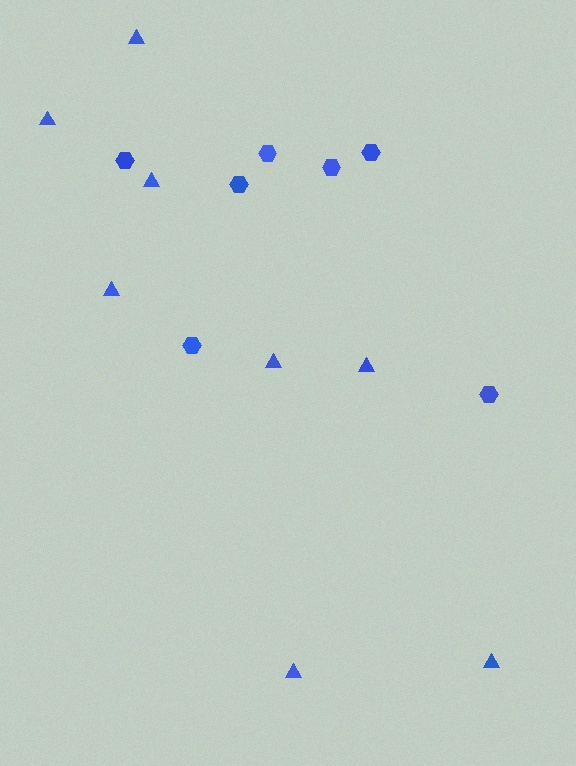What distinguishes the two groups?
There are 2 groups: one group of triangles (8) and one group of hexagons (7).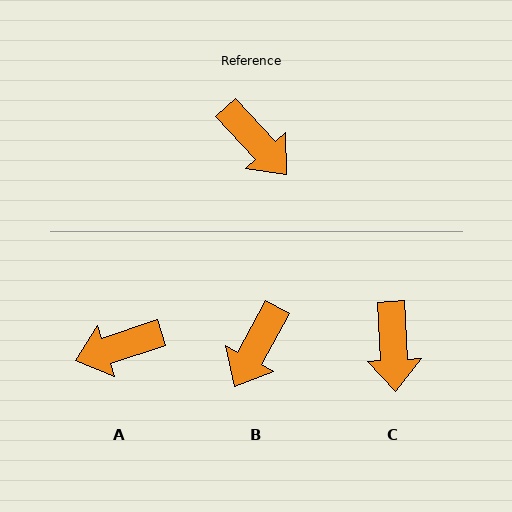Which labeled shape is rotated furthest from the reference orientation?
A, about 114 degrees away.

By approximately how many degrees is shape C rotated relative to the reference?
Approximately 39 degrees clockwise.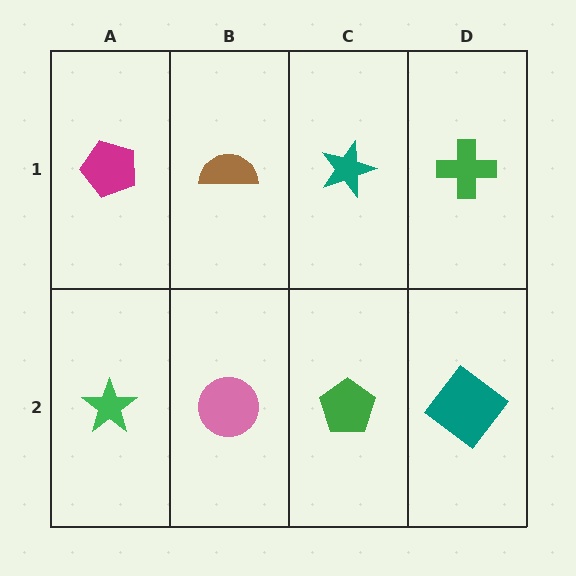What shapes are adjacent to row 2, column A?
A magenta pentagon (row 1, column A), a pink circle (row 2, column B).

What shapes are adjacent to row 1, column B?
A pink circle (row 2, column B), a magenta pentagon (row 1, column A), a teal star (row 1, column C).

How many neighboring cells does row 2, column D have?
2.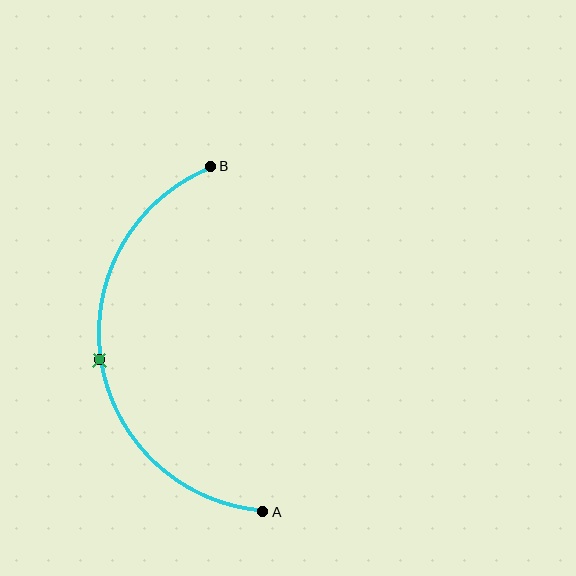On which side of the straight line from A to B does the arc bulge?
The arc bulges to the left of the straight line connecting A and B.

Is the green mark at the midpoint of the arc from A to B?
Yes. The green mark lies on the arc at equal arc-length from both A and B — it is the arc midpoint.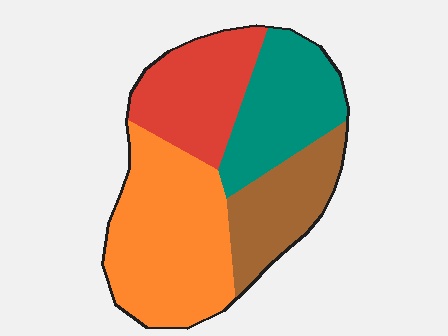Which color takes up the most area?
Orange, at roughly 35%.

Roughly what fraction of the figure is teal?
Teal takes up between a sixth and a third of the figure.